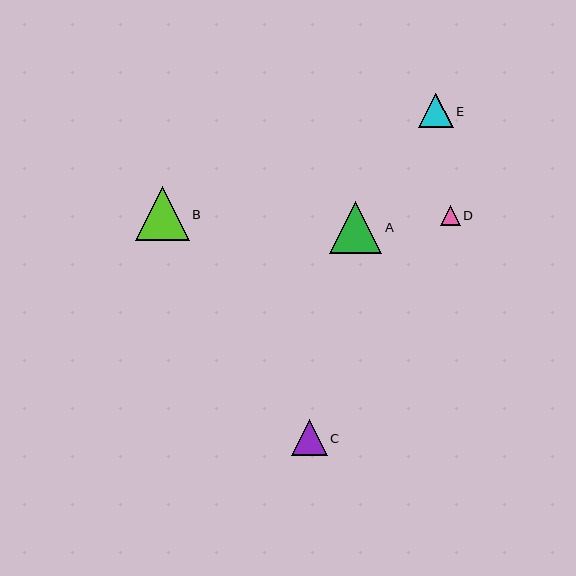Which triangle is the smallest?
Triangle D is the smallest with a size of approximately 20 pixels.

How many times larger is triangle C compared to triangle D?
Triangle C is approximately 1.8 times the size of triangle D.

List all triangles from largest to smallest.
From largest to smallest: B, A, C, E, D.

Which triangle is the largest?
Triangle B is the largest with a size of approximately 54 pixels.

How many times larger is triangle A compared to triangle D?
Triangle A is approximately 2.7 times the size of triangle D.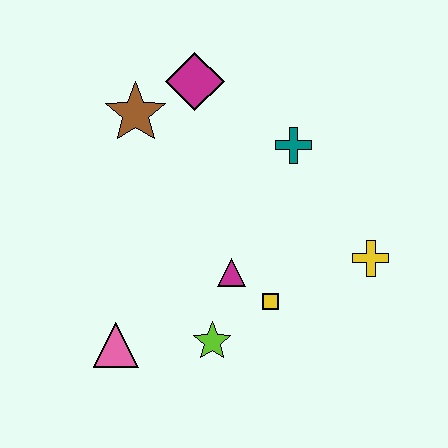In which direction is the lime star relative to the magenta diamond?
The lime star is below the magenta diamond.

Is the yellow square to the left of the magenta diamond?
No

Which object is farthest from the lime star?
The magenta diamond is farthest from the lime star.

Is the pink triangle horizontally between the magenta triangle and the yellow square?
No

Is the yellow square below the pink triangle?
No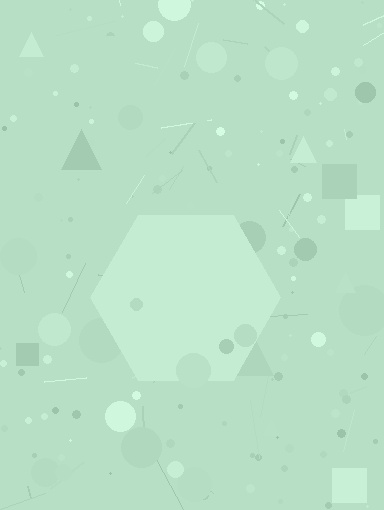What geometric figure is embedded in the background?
A hexagon is embedded in the background.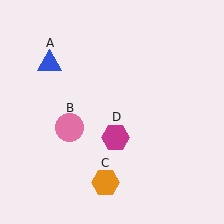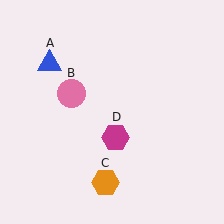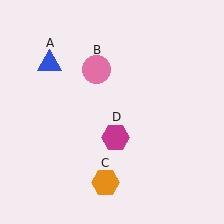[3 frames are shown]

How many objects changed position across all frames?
1 object changed position: pink circle (object B).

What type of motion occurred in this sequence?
The pink circle (object B) rotated clockwise around the center of the scene.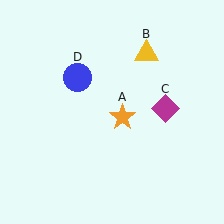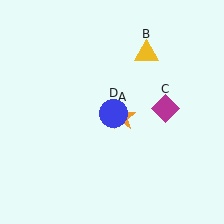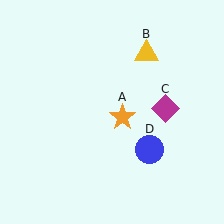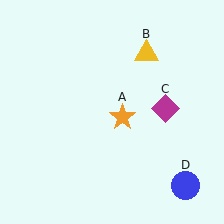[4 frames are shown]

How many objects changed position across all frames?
1 object changed position: blue circle (object D).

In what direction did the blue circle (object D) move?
The blue circle (object D) moved down and to the right.